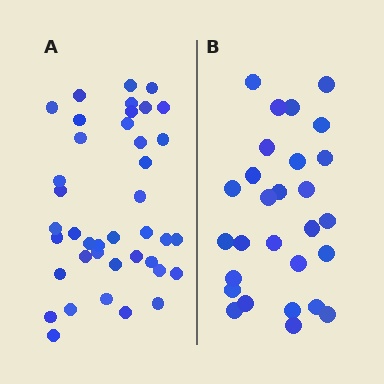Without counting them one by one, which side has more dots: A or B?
Region A (the left region) has more dots.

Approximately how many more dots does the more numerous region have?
Region A has roughly 12 or so more dots than region B.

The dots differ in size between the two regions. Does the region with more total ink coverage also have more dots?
No. Region B has more total ink coverage because its dots are larger, but region A actually contains more individual dots. Total area can be misleading — the number of items is what matters here.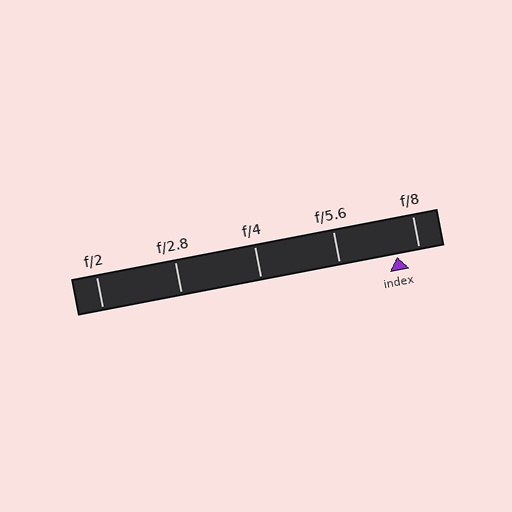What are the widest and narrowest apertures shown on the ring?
The widest aperture shown is f/2 and the narrowest is f/8.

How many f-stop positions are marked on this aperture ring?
There are 5 f-stop positions marked.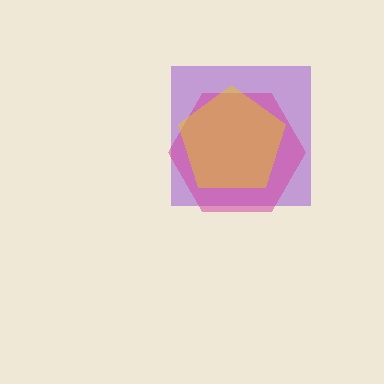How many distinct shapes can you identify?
There are 3 distinct shapes: a purple square, a magenta hexagon, a yellow pentagon.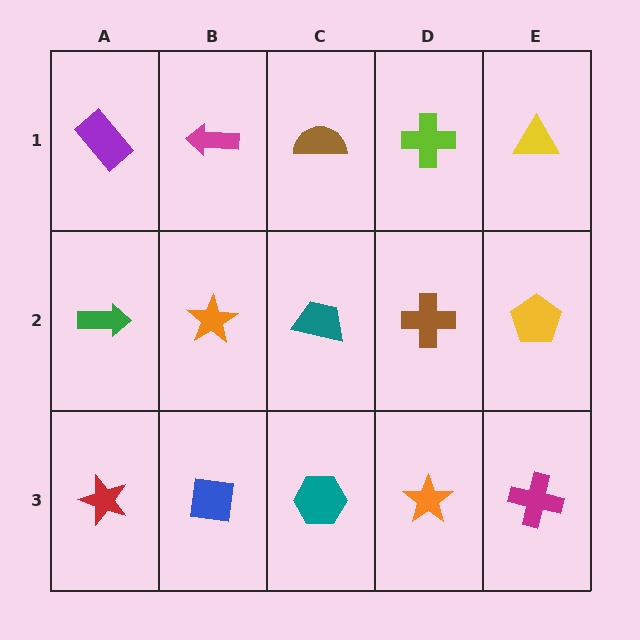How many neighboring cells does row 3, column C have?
3.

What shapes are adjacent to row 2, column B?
A magenta arrow (row 1, column B), a blue square (row 3, column B), a green arrow (row 2, column A), a teal trapezoid (row 2, column C).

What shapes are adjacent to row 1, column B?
An orange star (row 2, column B), a purple rectangle (row 1, column A), a brown semicircle (row 1, column C).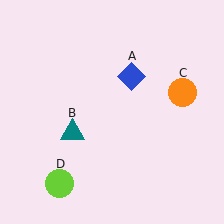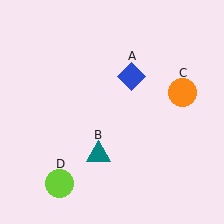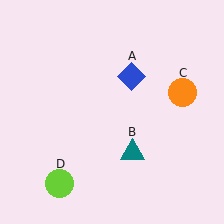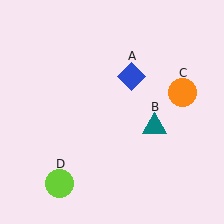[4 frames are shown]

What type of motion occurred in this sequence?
The teal triangle (object B) rotated counterclockwise around the center of the scene.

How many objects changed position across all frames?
1 object changed position: teal triangle (object B).